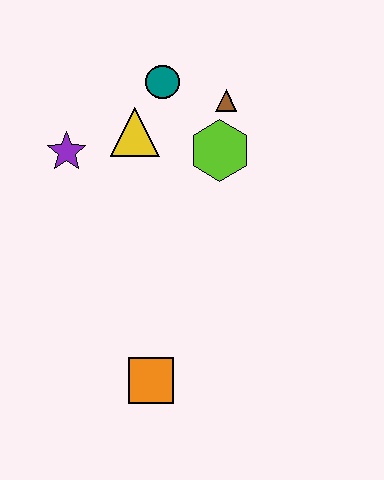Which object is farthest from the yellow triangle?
The orange square is farthest from the yellow triangle.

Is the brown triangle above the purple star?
Yes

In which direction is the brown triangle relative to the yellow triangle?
The brown triangle is to the right of the yellow triangle.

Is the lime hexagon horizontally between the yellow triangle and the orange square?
No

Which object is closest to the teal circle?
The yellow triangle is closest to the teal circle.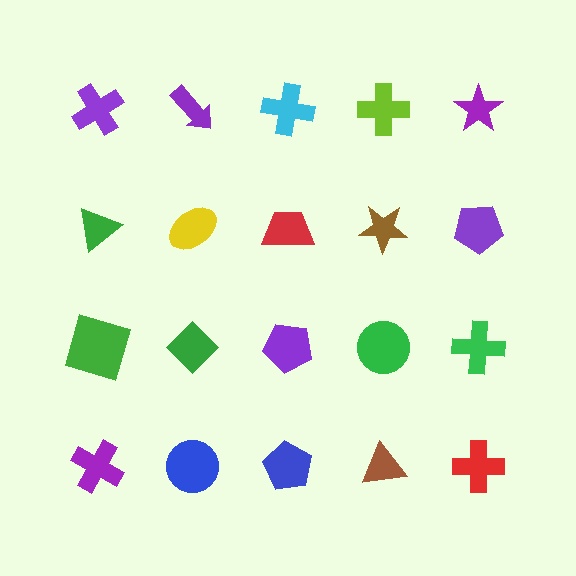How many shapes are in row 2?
5 shapes.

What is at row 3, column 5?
A green cross.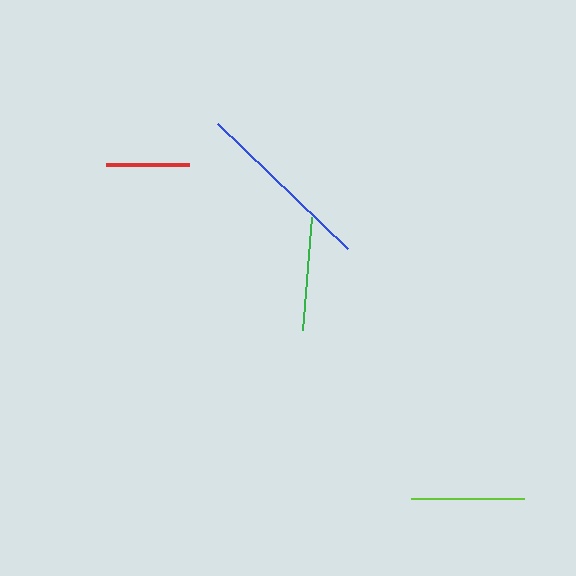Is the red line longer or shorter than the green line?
The green line is longer than the red line.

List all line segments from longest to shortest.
From longest to shortest: blue, lime, green, red.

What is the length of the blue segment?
The blue segment is approximately 180 pixels long.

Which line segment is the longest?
The blue line is the longest at approximately 180 pixels.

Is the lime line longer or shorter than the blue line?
The blue line is longer than the lime line.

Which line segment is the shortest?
The red line is the shortest at approximately 83 pixels.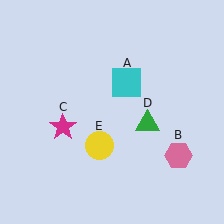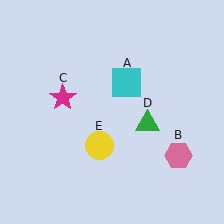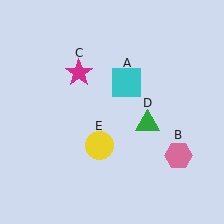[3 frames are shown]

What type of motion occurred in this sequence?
The magenta star (object C) rotated clockwise around the center of the scene.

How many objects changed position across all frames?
1 object changed position: magenta star (object C).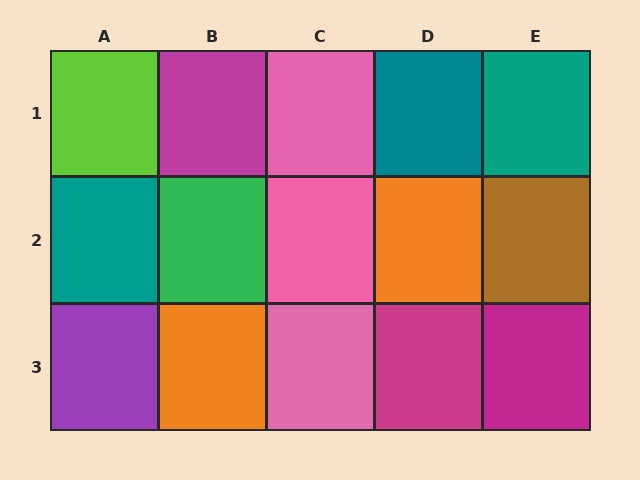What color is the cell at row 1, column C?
Pink.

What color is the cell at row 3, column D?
Magenta.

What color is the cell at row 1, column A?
Lime.